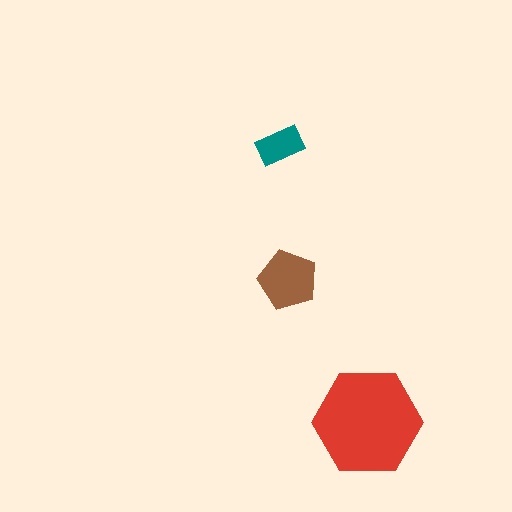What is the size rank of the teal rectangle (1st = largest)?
3rd.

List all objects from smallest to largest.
The teal rectangle, the brown pentagon, the red hexagon.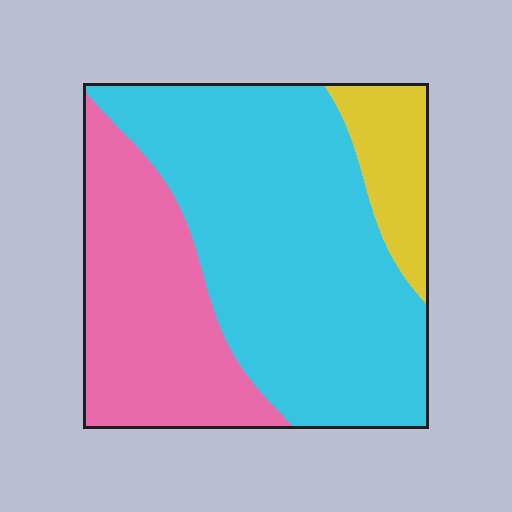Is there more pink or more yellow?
Pink.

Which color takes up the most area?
Cyan, at roughly 60%.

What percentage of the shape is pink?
Pink takes up about one third (1/3) of the shape.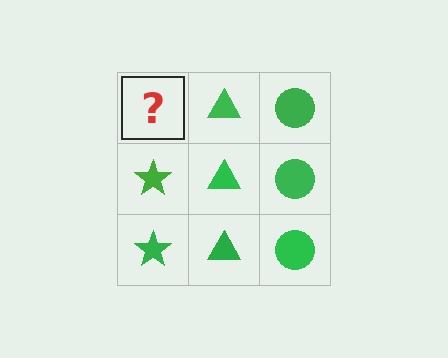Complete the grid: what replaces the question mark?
The question mark should be replaced with a green star.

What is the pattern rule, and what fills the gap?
The rule is that each column has a consistent shape. The gap should be filled with a green star.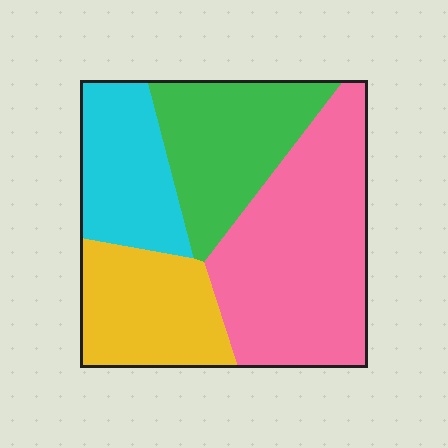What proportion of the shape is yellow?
Yellow covers about 20% of the shape.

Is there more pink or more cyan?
Pink.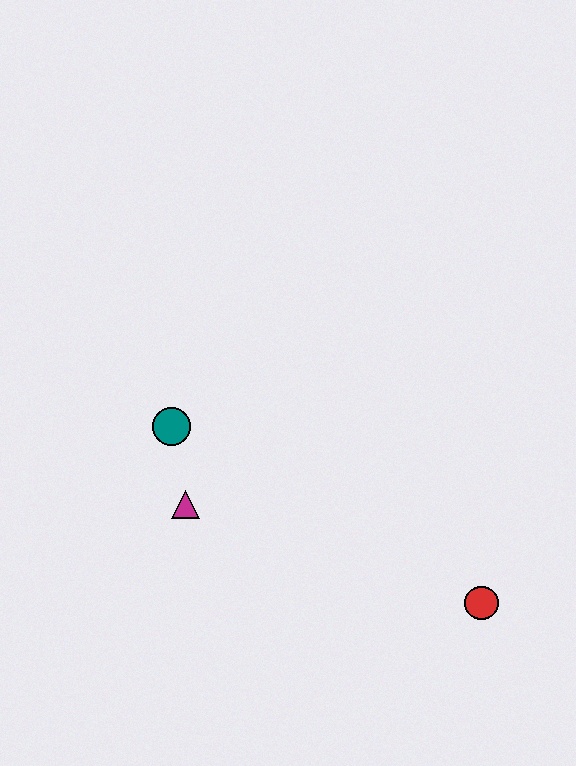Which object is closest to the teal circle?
The magenta triangle is closest to the teal circle.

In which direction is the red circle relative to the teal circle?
The red circle is to the right of the teal circle.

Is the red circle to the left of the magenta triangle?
No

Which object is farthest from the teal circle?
The red circle is farthest from the teal circle.